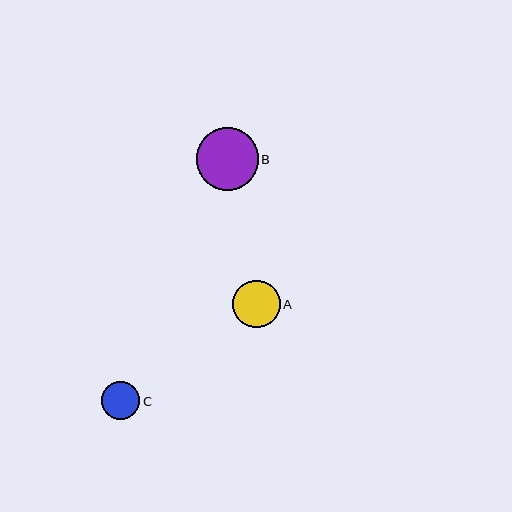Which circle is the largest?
Circle B is the largest with a size of approximately 62 pixels.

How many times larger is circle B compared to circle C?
Circle B is approximately 1.6 times the size of circle C.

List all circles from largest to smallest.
From largest to smallest: B, A, C.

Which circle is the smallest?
Circle C is the smallest with a size of approximately 39 pixels.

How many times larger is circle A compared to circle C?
Circle A is approximately 1.2 times the size of circle C.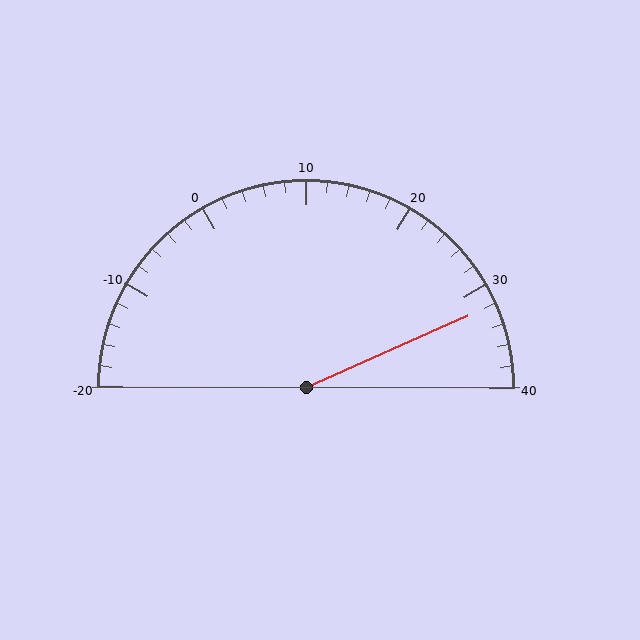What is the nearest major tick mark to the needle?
The nearest major tick mark is 30.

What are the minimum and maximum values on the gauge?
The gauge ranges from -20 to 40.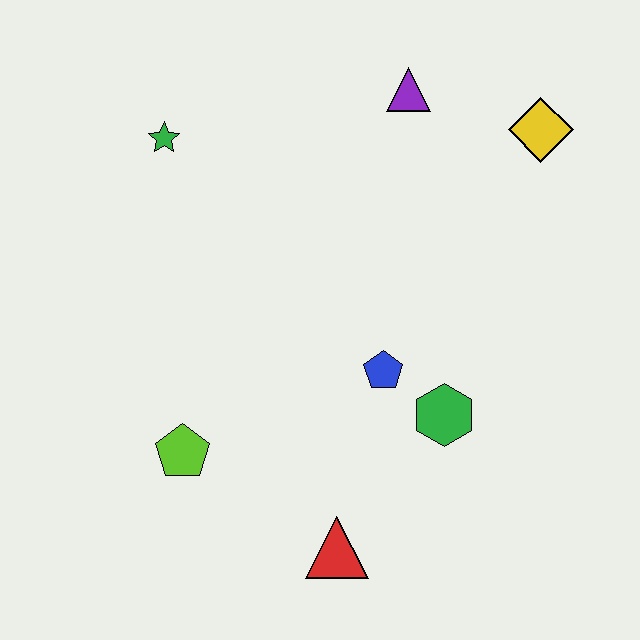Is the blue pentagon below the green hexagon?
No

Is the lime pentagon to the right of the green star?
Yes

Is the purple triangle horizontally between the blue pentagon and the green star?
No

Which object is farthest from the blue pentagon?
The green star is farthest from the blue pentagon.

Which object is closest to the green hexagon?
The blue pentagon is closest to the green hexagon.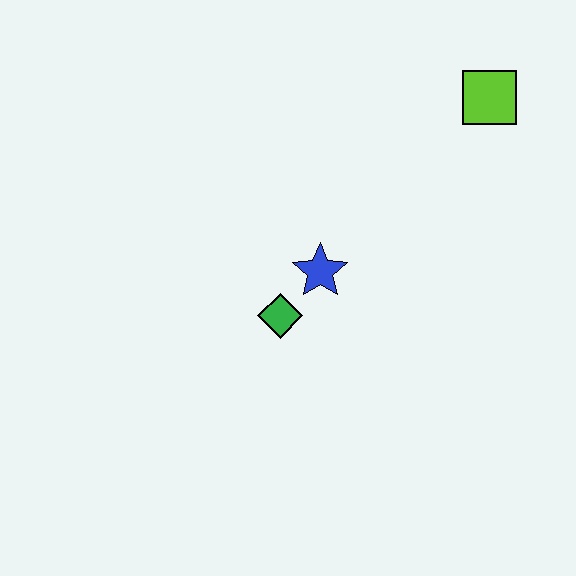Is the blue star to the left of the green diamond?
No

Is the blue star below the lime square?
Yes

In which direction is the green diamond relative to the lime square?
The green diamond is below the lime square.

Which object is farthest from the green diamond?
The lime square is farthest from the green diamond.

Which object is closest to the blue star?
The green diamond is closest to the blue star.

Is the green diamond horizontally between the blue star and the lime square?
No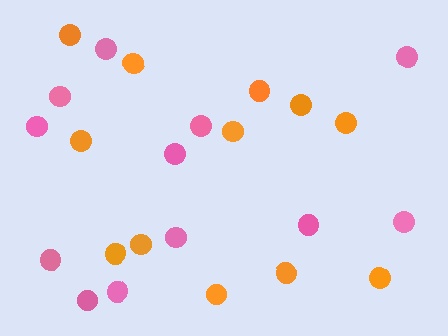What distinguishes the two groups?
There are 2 groups: one group of pink circles (12) and one group of orange circles (12).